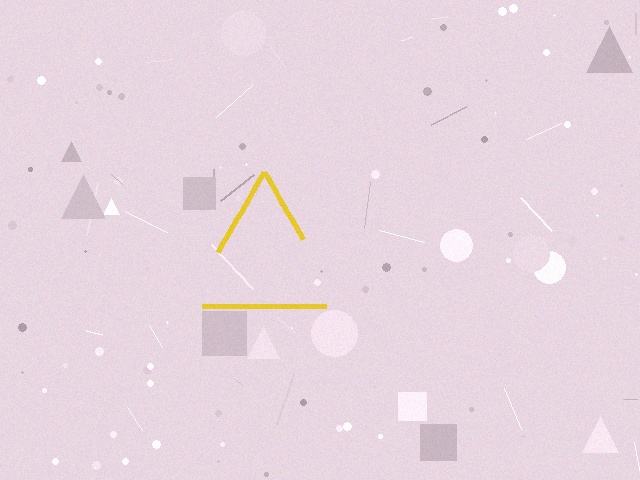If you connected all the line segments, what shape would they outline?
They would outline a triangle.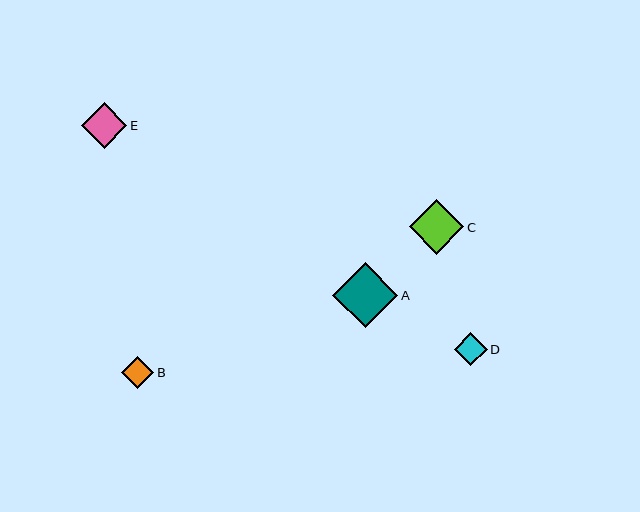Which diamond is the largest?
Diamond A is the largest with a size of approximately 65 pixels.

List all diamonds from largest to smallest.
From largest to smallest: A, C, E, D, B.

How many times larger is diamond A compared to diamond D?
Diamond A is approximately 2.0 times the size of diamond D.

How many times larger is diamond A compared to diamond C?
Diamond A is approximately 1.2 times the size of diamond C.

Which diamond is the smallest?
Diamond B is the smallest with a size of approximately 32 pixels.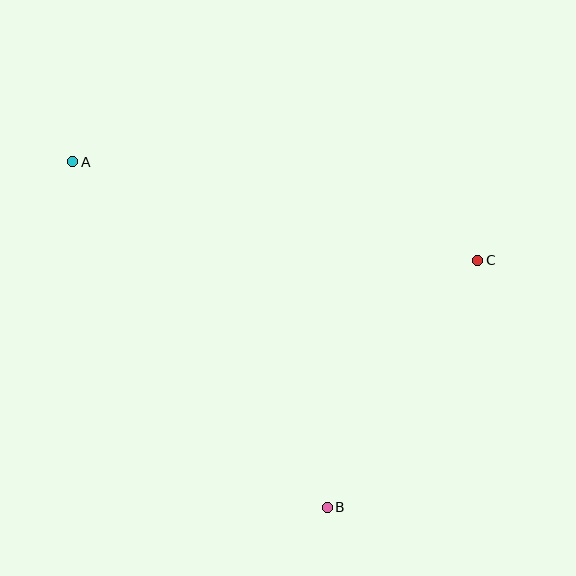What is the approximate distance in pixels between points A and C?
The distance between A and C is approximately 417 pixels.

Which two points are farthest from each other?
Points A and B are farthest from each other.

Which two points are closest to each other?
Points B and C are closest to each other.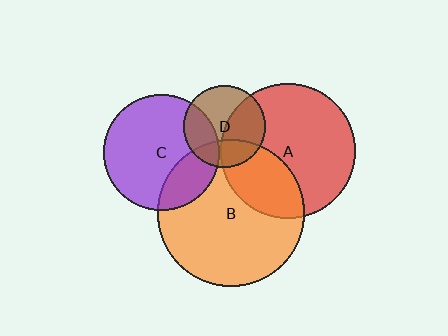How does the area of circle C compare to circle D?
Approximately 2.0 times.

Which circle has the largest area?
Circle B (orange).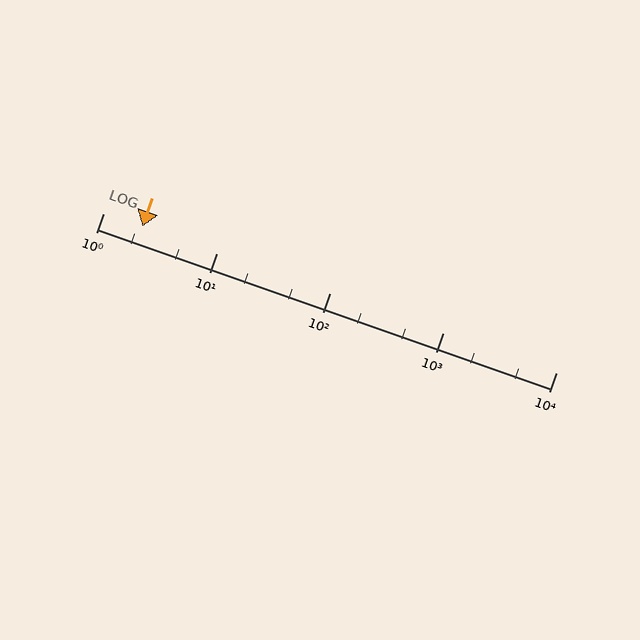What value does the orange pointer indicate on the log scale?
The pointer indicates approximately 2.2.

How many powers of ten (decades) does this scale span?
The scale spans 4 decades, from 1 to 10000.